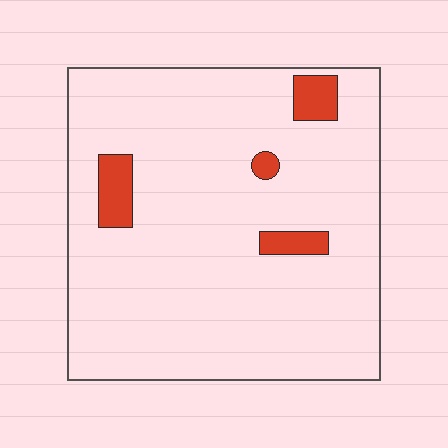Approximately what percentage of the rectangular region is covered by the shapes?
Approximately 5%.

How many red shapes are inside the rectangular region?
4.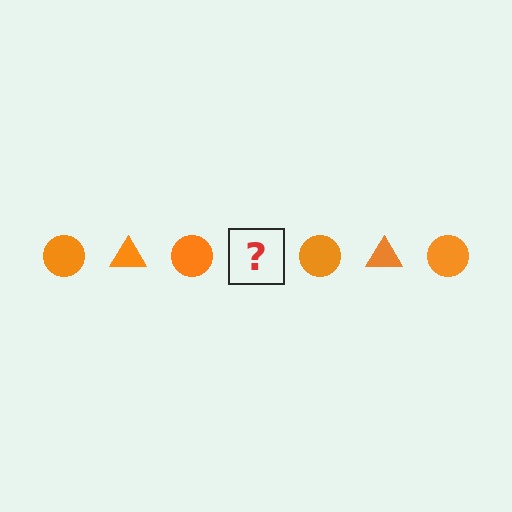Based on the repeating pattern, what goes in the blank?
The blank should be an orange triangle.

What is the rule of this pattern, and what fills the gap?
The rule is that the pattern cycles through circle, triangle shapes in orange. The gap should be filled with an orange triangle.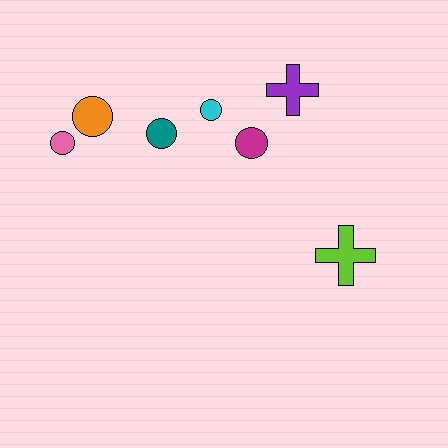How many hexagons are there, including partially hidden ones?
There are no hexagons.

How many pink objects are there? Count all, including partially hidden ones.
There is 1 pink object.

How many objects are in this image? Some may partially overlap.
There are 7 objects.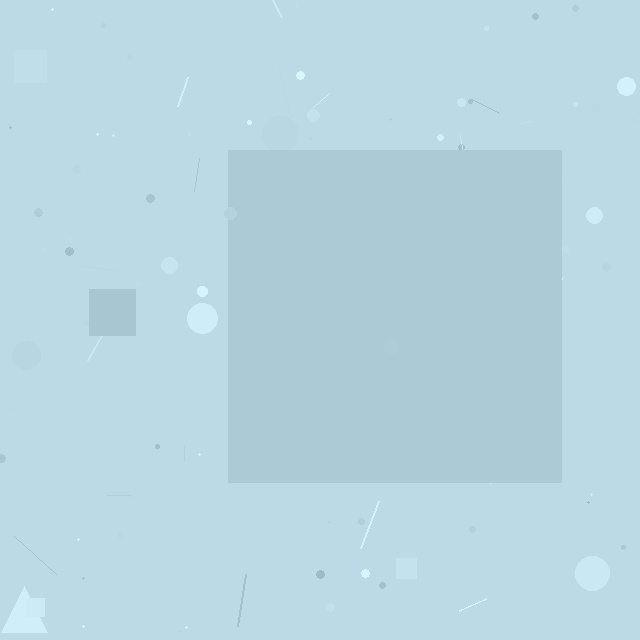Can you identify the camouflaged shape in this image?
The camouflaged shape is a square.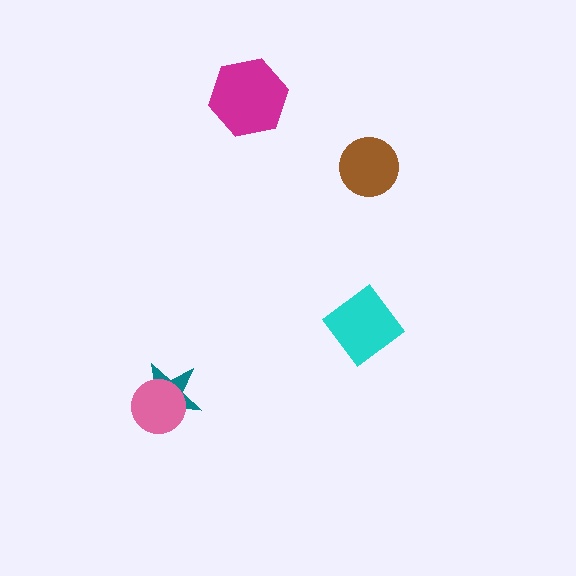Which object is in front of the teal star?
The pink circle is in front of the teal star.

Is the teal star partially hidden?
Yes, it is partially covered by another shape.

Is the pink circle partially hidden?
No, no other shape covers it.